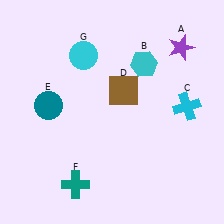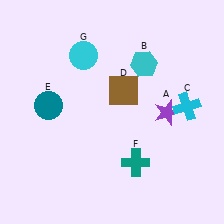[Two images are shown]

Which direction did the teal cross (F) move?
The teal cross (F) moved right.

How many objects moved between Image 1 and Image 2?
2 objects moved between the two images.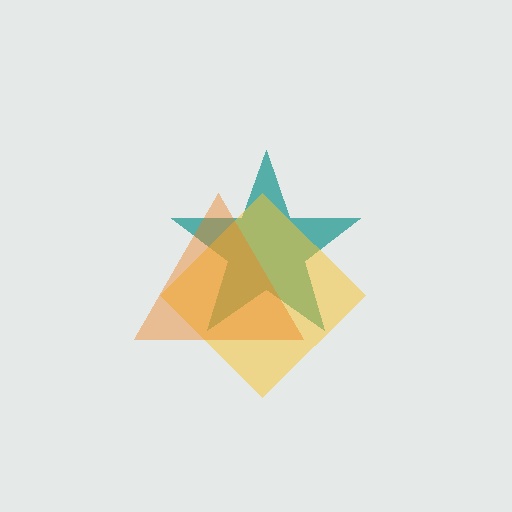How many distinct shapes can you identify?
There are 3 distinct shapes: a teal star, a yellow diamond, an orange triangle.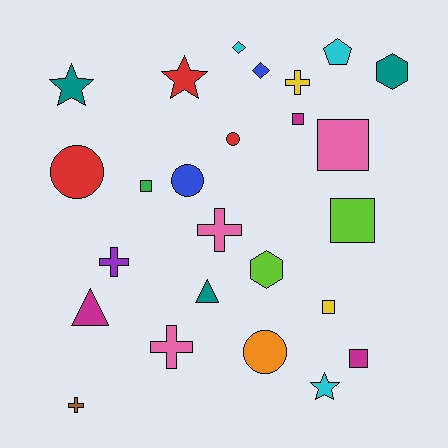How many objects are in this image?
There are 25 objects.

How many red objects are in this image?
There are 3 red objects.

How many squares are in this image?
There are 6 squares.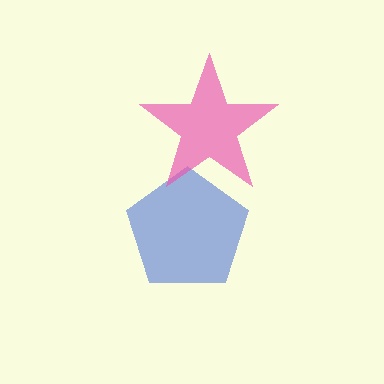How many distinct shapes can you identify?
There are 2 distinct shapes: a blue pentagon, a pink star.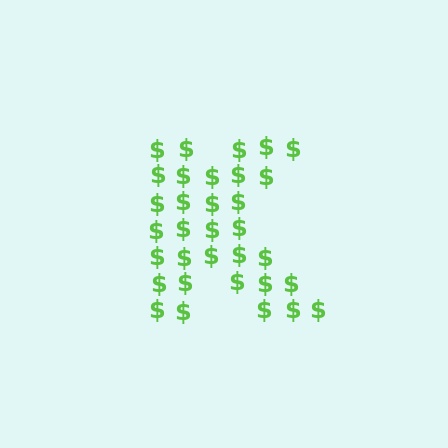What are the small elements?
The small elements are dollar signs.